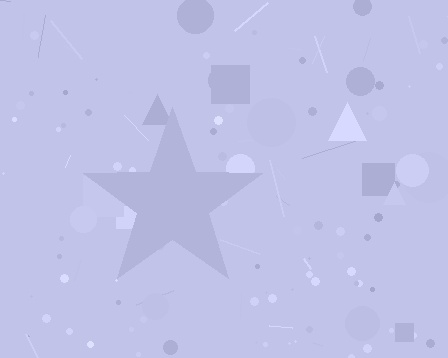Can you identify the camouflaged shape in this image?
The camouflaged shape is a star.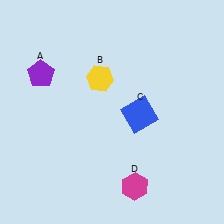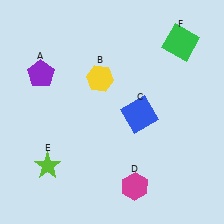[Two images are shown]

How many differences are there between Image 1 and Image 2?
There are 2 differences between the two images.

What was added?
A lime star (E), a green square (F) were added in Image 2.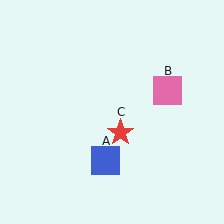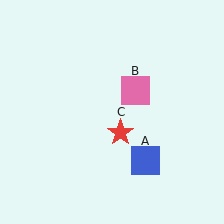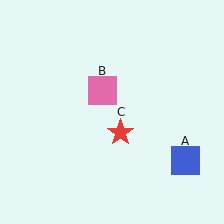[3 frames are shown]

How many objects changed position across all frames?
2 objects changed position: blue square (object A), pink square (object B).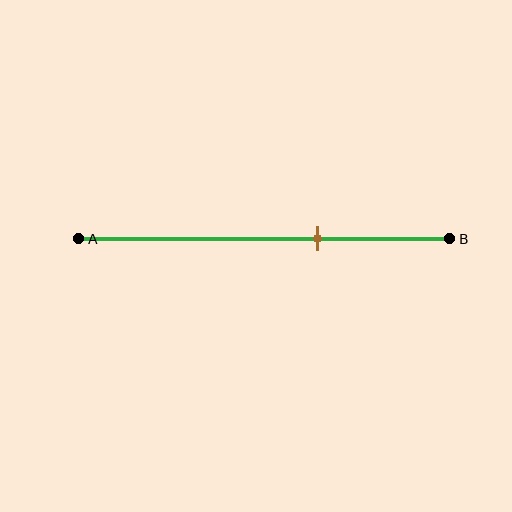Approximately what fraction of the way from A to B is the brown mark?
The brown mark is approximately 65% of the way from A to B.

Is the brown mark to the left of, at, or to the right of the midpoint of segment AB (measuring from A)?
The brown mark is to the right of the midpoint of segment AB.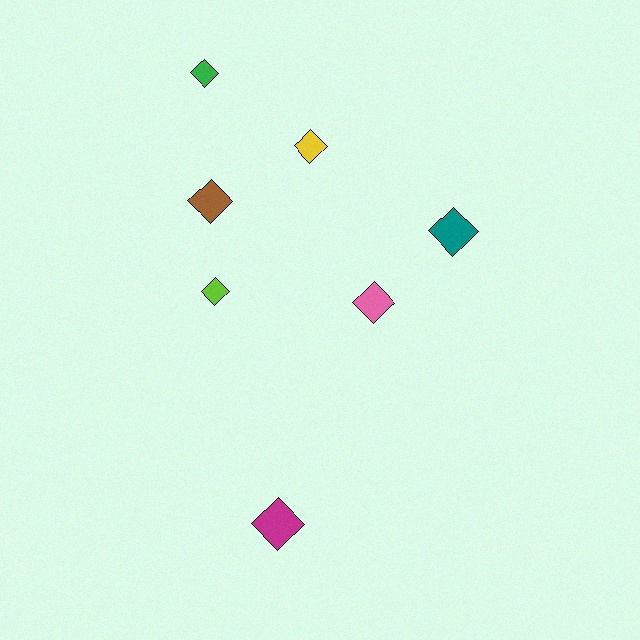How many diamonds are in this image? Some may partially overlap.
There are 7 diamonds.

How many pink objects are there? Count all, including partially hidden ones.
There is 1 pink object.